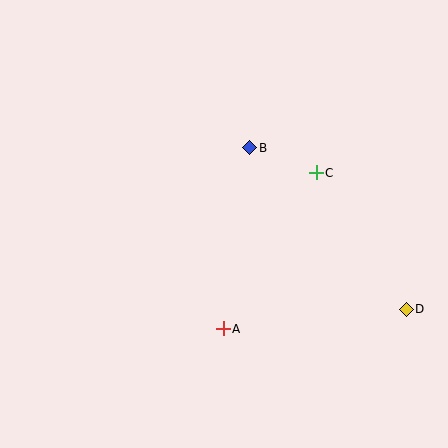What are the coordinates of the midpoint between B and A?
The midpoint between B and A is at (237, 238).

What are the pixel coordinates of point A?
Point A is at (223, 329).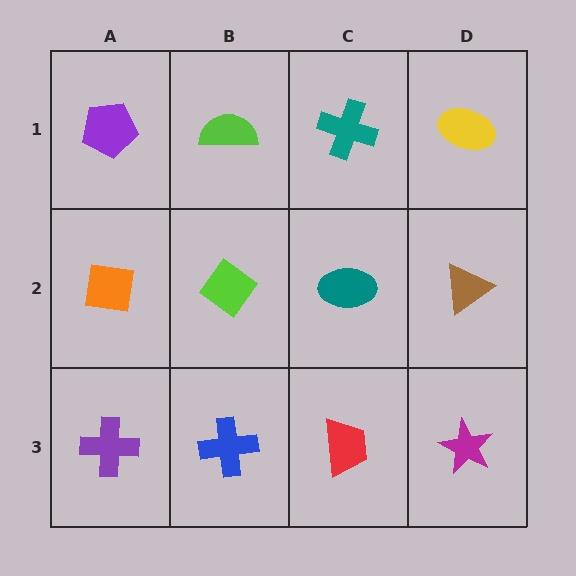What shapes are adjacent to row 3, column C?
A teal ellipse (row 2, column C), a blue cross (row 3, column B), a magenta star (row 3, column D).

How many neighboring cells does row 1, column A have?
2.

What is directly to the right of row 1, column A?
A lime semicircle.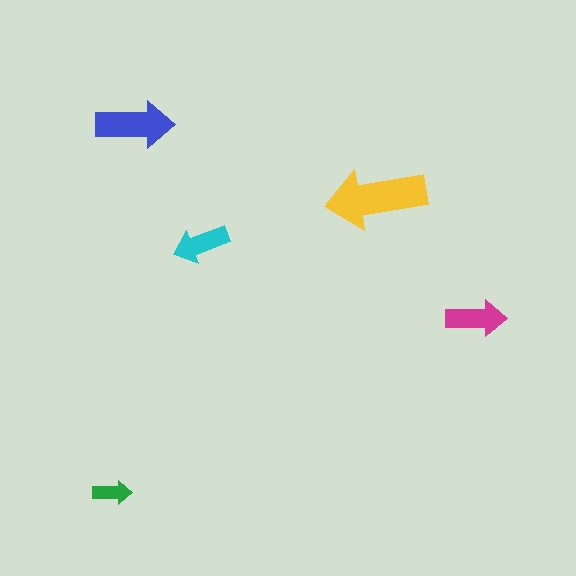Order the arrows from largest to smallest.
the yellow one, the blue one, the magenta one, the cyan one, the green one.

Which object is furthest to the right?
The magenta arrow is rightmost.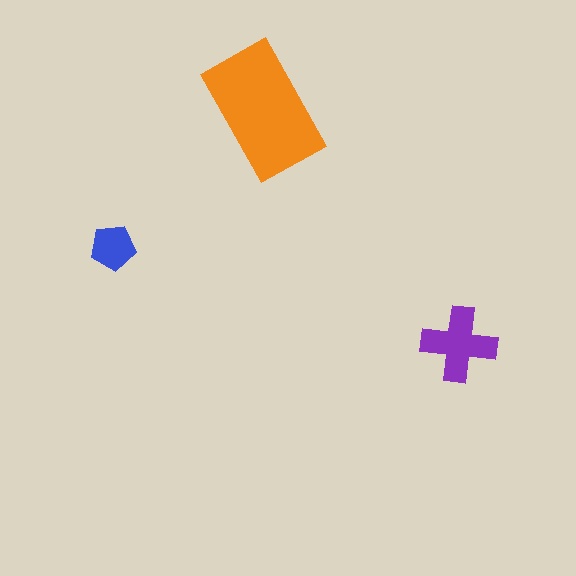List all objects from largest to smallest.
The orange rectangle, the purple cross, the blue pentagon.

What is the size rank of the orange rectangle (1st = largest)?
1st.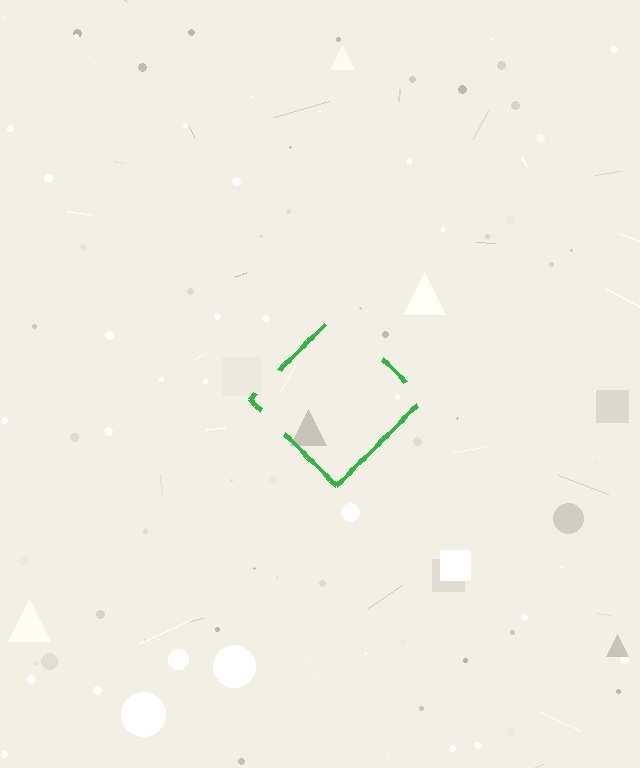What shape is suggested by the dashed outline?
The dashed outline suggests a diamond.